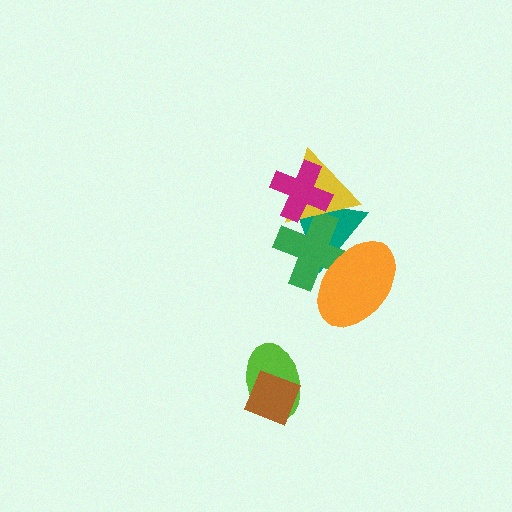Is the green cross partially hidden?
Yes, it is partially covered by another shape.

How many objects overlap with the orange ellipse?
2 objects overlap with the orange ellipse.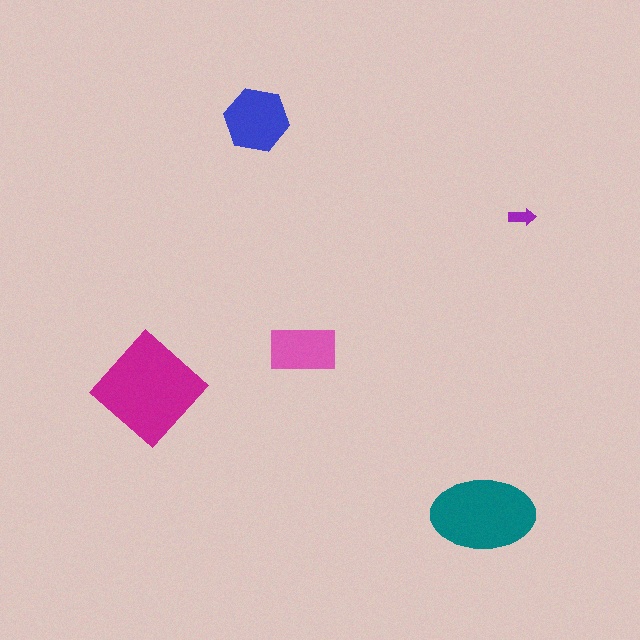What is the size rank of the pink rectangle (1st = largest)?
4th.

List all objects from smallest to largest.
The purple arrow, the pink rectangle, the blue hexagon, the teal ellipse, the magenta diamond.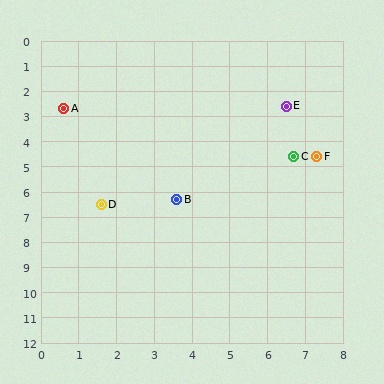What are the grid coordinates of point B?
Point B is at approximately (3.6, 6.3).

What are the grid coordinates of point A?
Point A is at approximately (0.6, 2.7).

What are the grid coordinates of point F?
Point F is at approximately (7.3, 4.6).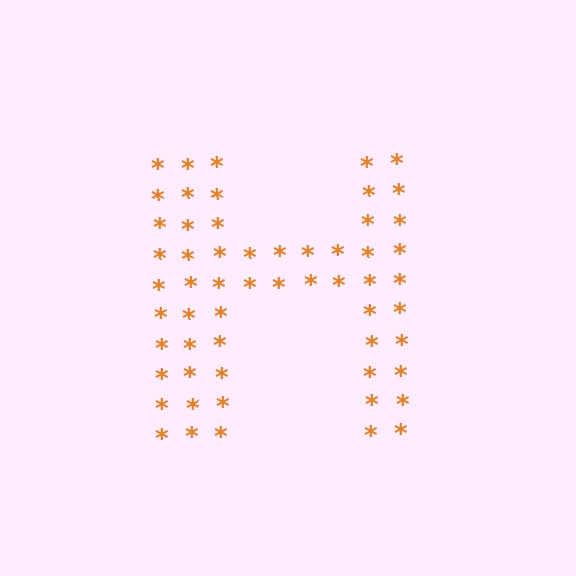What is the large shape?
The large shape is the letter H.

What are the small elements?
The small elements are asterisks.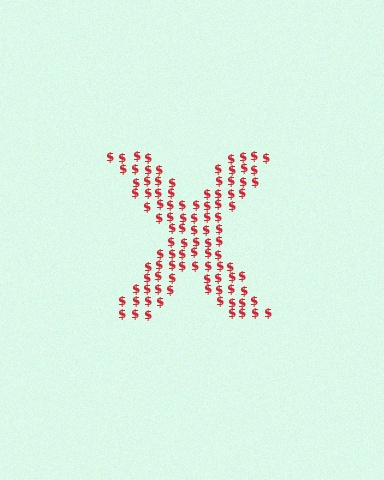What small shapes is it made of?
It is made of small dollar signs.